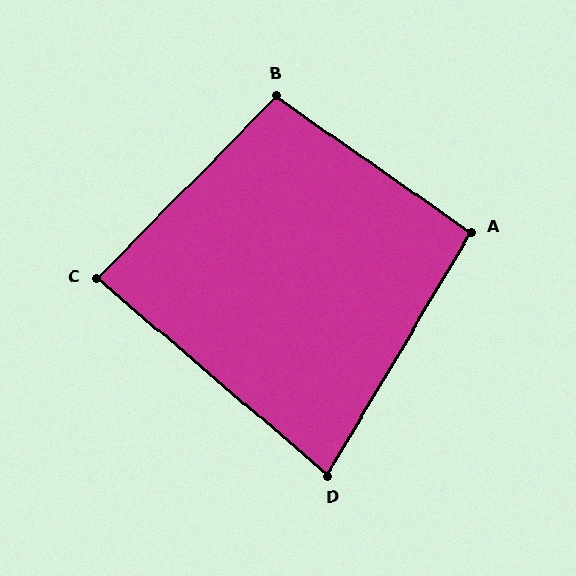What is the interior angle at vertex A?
Approximately 94 degrees (approximately right).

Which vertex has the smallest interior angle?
D, at approximately 80 degrees.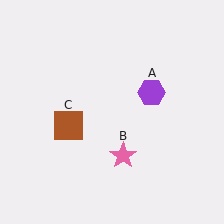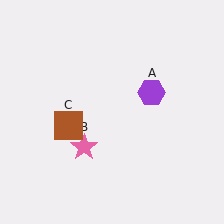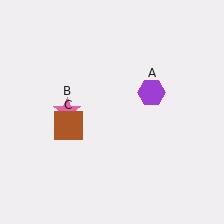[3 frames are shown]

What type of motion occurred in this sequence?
The pink star (object B) rotated clockwise around the center of the scene.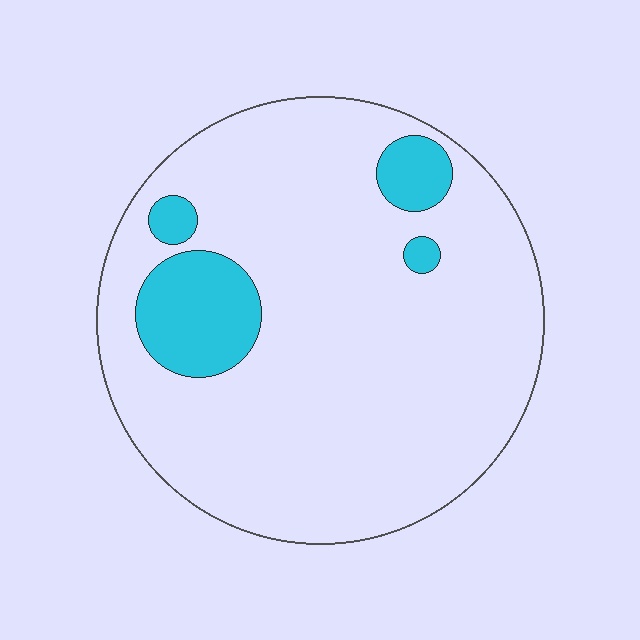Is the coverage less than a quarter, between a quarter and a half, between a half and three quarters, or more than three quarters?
Less than a quarter.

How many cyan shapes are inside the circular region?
4.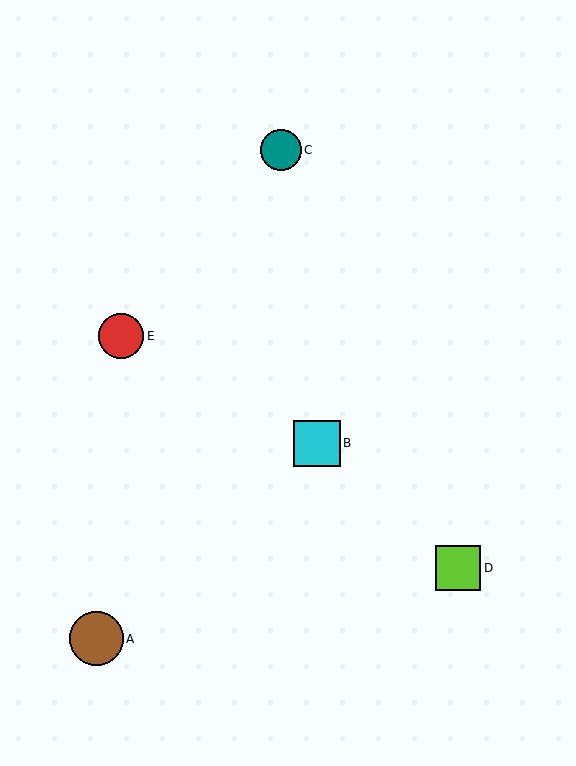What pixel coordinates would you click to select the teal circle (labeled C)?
Click at (281, 150) to select the teal circle C.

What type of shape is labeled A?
Shape A is a brown circle.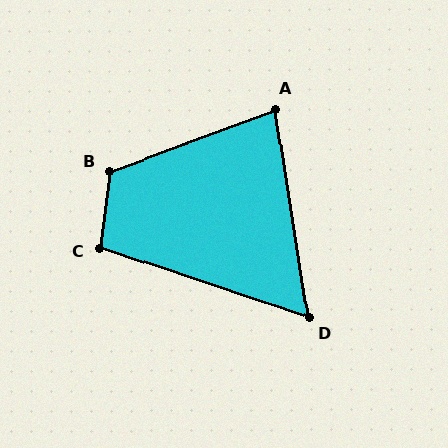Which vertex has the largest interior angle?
B, at approximately 117 degrees.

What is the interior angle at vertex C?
Approximately 102 degrees (obtuse).